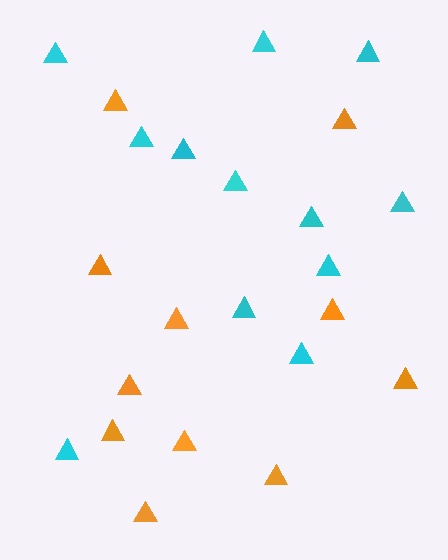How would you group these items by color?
There are 2 groups: one group of orange triangles (11) and one group of cyan triangles (12).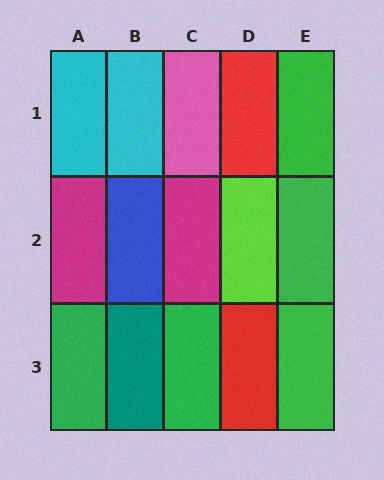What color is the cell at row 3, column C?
Green.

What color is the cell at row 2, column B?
Blue.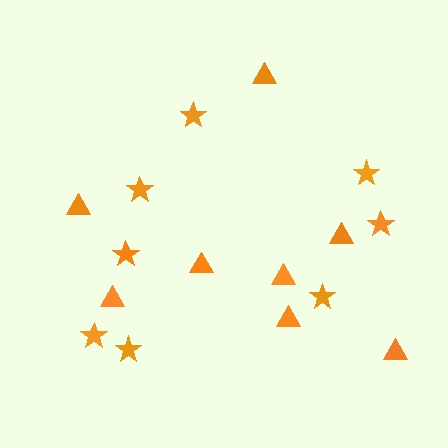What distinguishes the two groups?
There are 2 groups: one group of triangles (8) and one group of stars (8).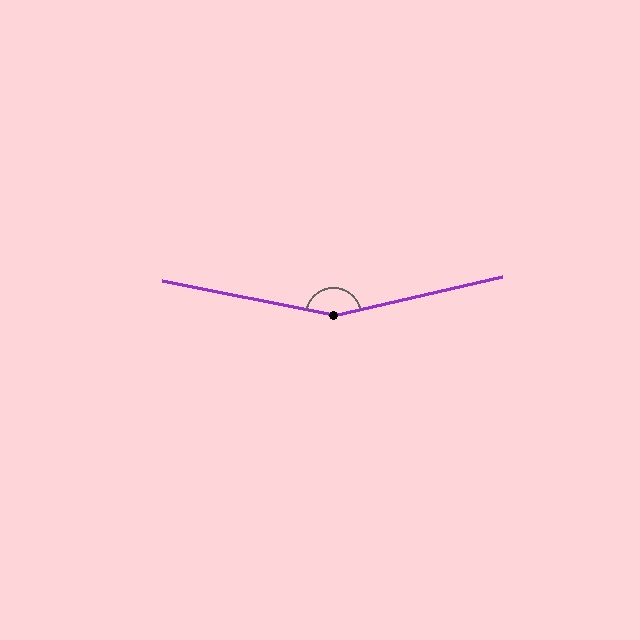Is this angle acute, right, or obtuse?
It is obtuse.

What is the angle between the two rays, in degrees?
Approximately 156 degrees.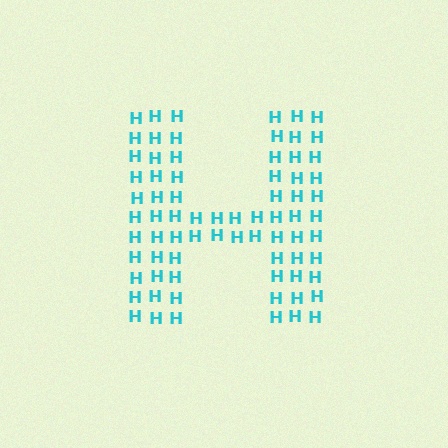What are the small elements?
The small elements are letter H's.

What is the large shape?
The large shape is the letter H.